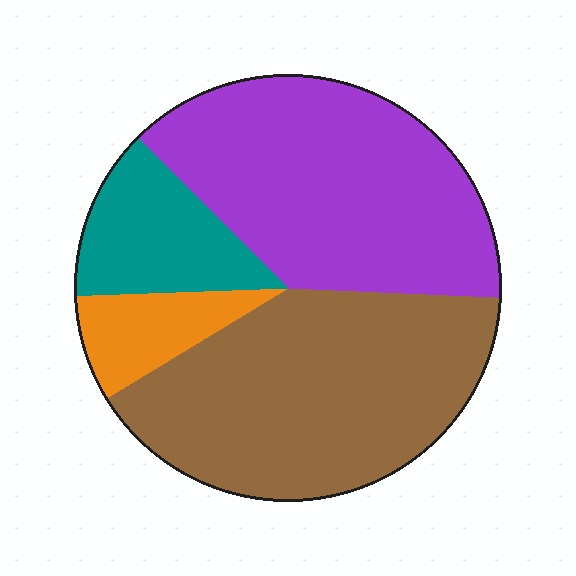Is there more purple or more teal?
Purple.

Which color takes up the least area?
Orange, at roughly 10%.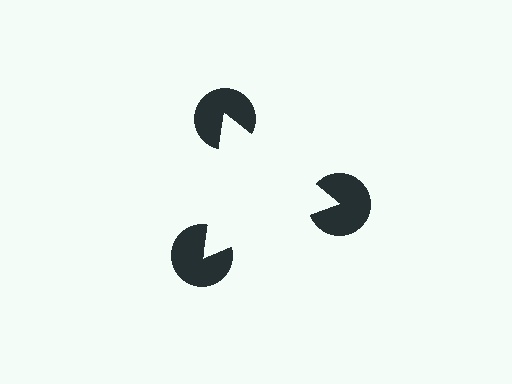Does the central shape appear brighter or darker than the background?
It typically appears slightly brighter than the background, even though no actual brightness change is drawn.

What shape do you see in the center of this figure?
An illusory triangle — its edges are inferred from the aligned wedge cuts in the pac-man discs, not physically drawn.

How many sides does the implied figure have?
3 sides.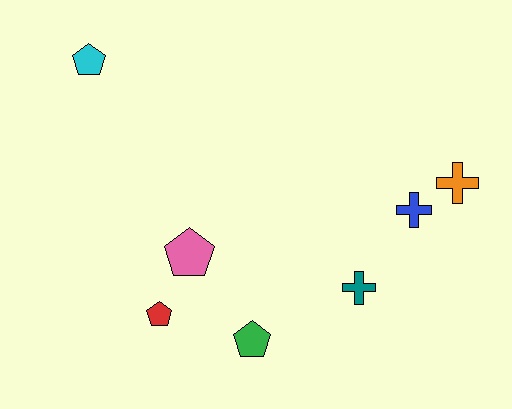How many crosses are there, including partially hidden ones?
There are 3 crosses.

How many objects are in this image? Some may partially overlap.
There are 7 objects.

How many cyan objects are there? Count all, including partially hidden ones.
There is 1 cyan object.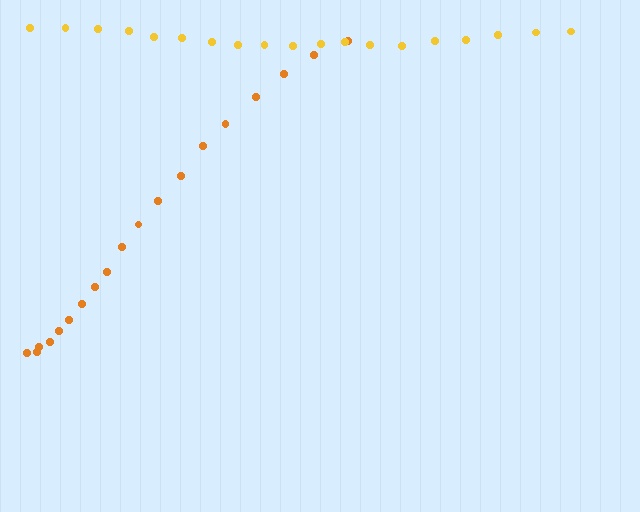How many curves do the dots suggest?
There are 2 distinct paths.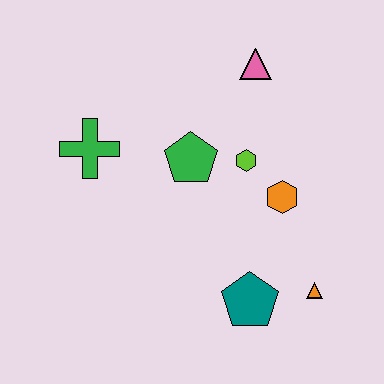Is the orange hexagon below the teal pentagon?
No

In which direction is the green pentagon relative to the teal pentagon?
The green pentagon is above the teal pentagon.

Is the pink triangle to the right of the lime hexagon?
Yes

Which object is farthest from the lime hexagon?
The green cross is farthest from the lime hexagon.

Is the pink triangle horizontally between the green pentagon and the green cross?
No